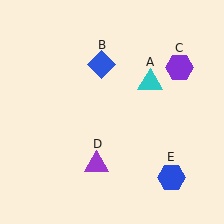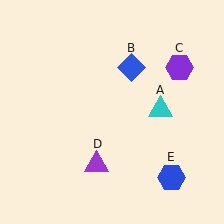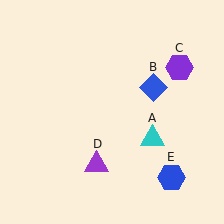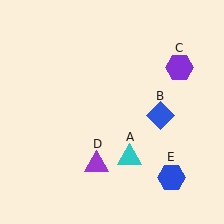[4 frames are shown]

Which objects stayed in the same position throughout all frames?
Purple hexagon (object C) and purple triangle (object D) and blue hexagon (object E) remained stationary.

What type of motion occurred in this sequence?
The cyan triangle (object A), blue diamond (object B) rotated clockwise around the center of the scene.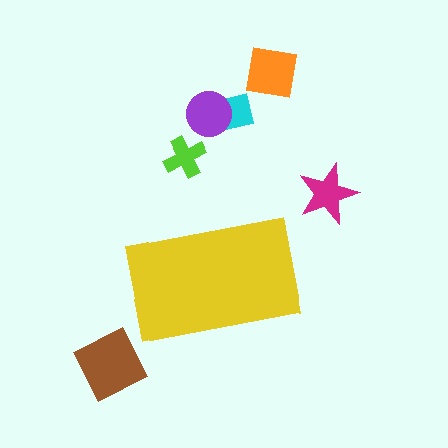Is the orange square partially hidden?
No, the orange square is fully visible.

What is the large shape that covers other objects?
A yellow rectangle.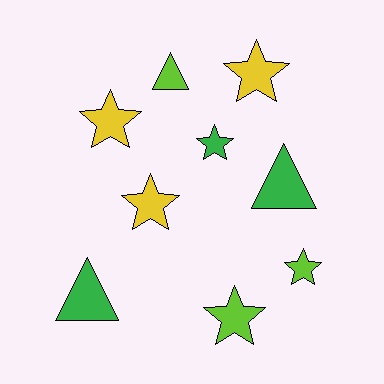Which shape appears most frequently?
Star, with 6 objects.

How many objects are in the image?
There are 9 objects.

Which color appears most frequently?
Lime, with 3 objects.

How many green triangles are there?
There are 2 green triangles.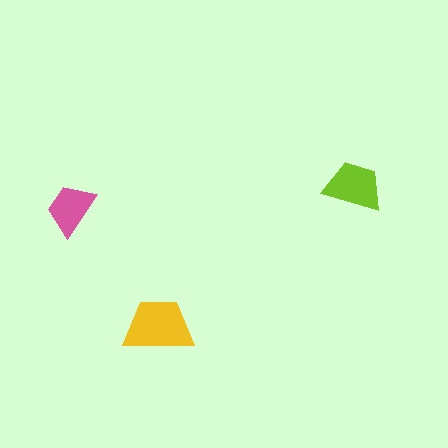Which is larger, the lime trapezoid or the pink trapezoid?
The lime one.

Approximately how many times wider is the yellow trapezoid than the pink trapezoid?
About 1.5 times wider.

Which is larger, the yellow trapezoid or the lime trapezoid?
The yellow one.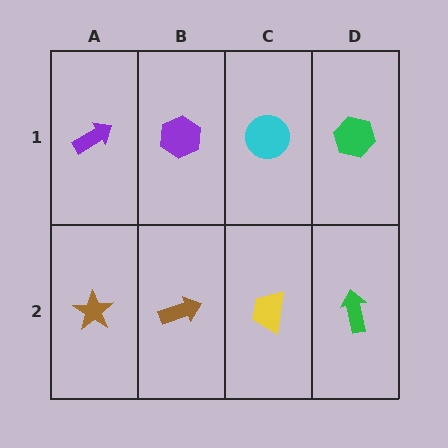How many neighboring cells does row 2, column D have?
2.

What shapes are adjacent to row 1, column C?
A yellow trapezoid (row 2, column C), a purple hexagon (row 1, column B), a green hexagon (row 1, column D).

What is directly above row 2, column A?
A purple arrow.